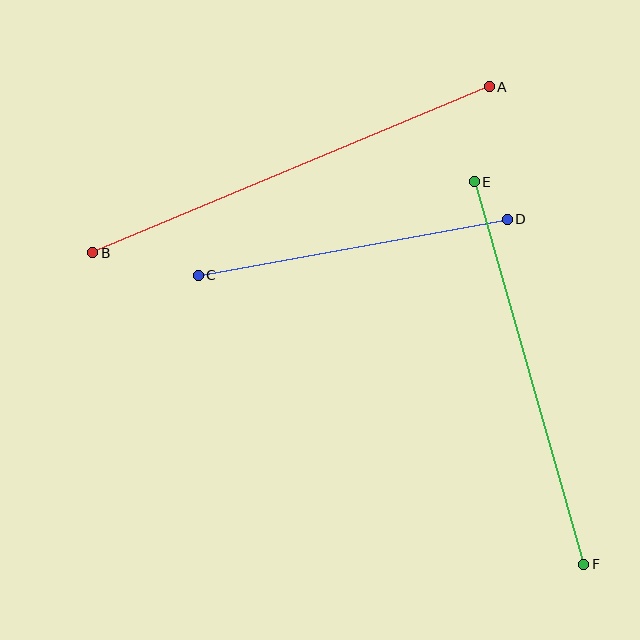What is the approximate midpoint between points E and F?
The midpoint is at approximately (529, 373) pixels.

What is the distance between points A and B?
The distance is approximately 430 pixels.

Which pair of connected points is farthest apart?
Points A and B are farthest apart.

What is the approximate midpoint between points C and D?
The midpoint is at approximately (353, 247) pixels.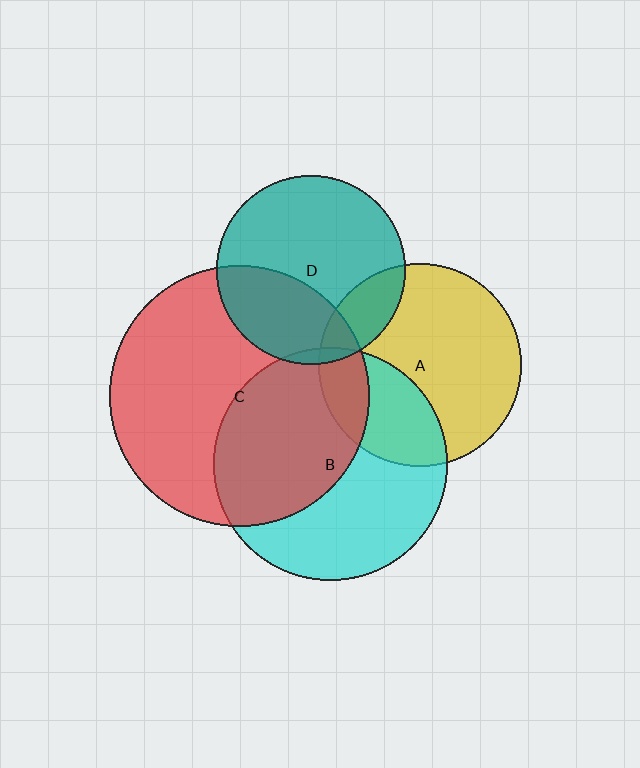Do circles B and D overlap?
Yes.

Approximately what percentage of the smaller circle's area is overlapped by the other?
Approximately 5%.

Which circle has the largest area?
Circle C (red).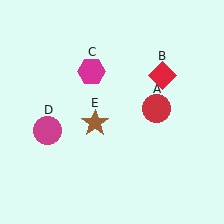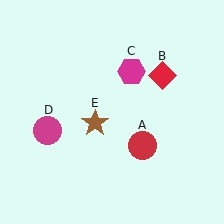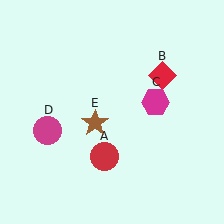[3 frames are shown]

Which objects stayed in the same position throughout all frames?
Red diamond (object B) and magenta circle (object D) and brown star (object E) remained stationary.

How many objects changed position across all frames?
2 objects changed position: red circle (object A), magenta hexagon (object C).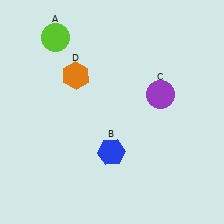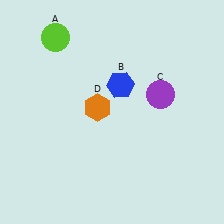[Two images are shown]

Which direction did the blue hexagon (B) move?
The blue hexagon (B) moved up.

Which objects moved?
The objects that moved are: the blue hexagon (B), the orange hexagon (D).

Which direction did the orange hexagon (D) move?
The orange hexagon (D) moved down.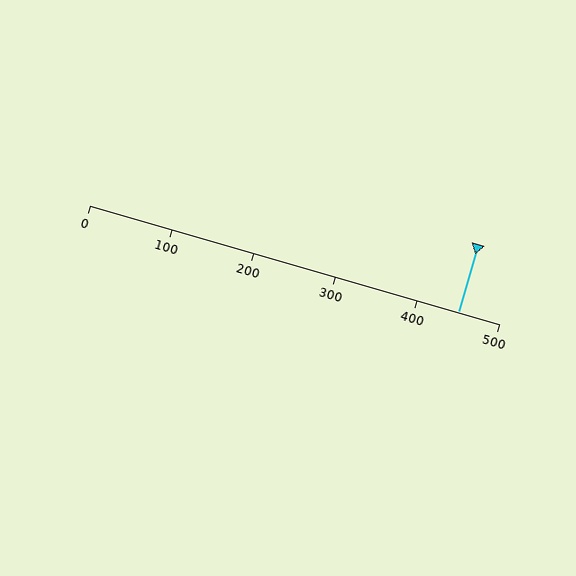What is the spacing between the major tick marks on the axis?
The major ticks are spaced 100 apart.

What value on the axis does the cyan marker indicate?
The marker indicates approximately 450.